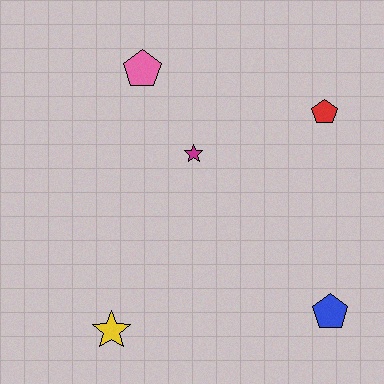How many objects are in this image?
There are 5 objects.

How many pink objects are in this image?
There is 1 pink object.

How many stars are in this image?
There are 2 stars.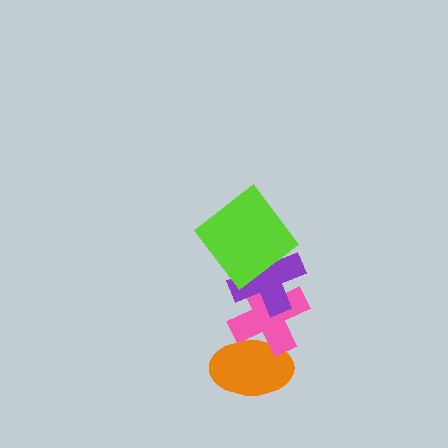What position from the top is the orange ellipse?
The orange ellipse is 4th from the top.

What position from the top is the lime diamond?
The lime diamond is 1st from the top.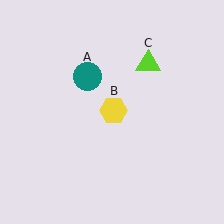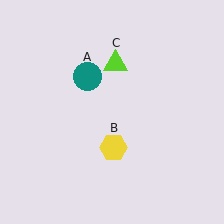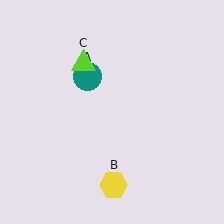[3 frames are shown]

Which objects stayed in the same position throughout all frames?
Teal circle (object A) remained stationary.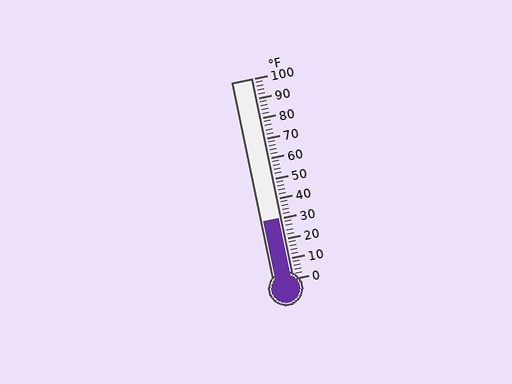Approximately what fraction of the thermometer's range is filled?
The thermometer is filled to approximately 30% of its range.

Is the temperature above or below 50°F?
The temperature is below 50°F.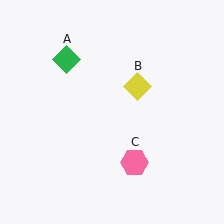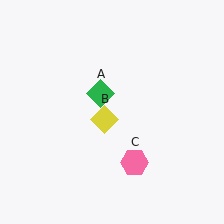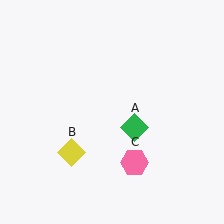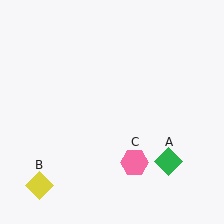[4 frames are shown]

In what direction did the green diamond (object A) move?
The green diamond (object A) moved down and to the right.